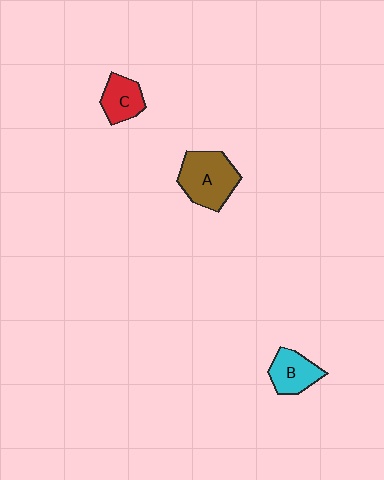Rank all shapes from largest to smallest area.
From largest to smallest: A (brown), B (cyan), C (red).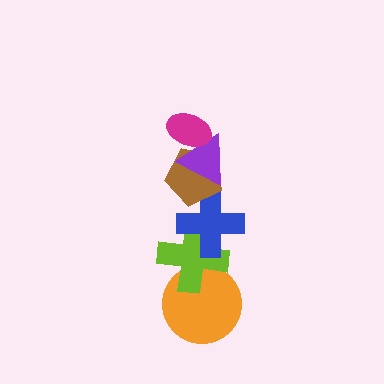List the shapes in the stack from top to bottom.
From top to bottom: the magenta ellipse, the purple triangle, the brown pentagon, the blue cross, the lime cross, the orange circle.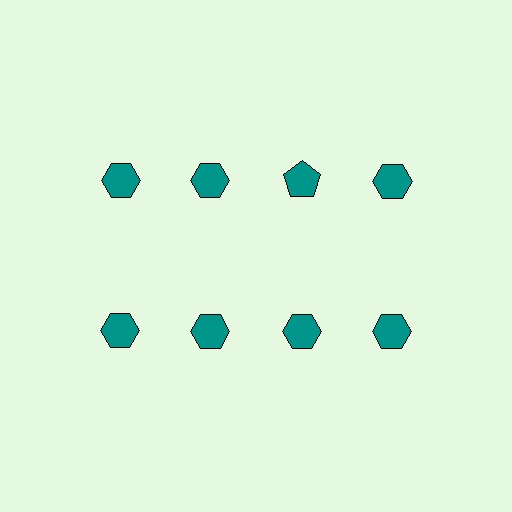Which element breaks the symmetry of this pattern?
The teal pentagon in the top row, center column breaks the symmetry. All other shapes are teal hexagons.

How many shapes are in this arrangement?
There are 8 shapes arranged in a grid pattern.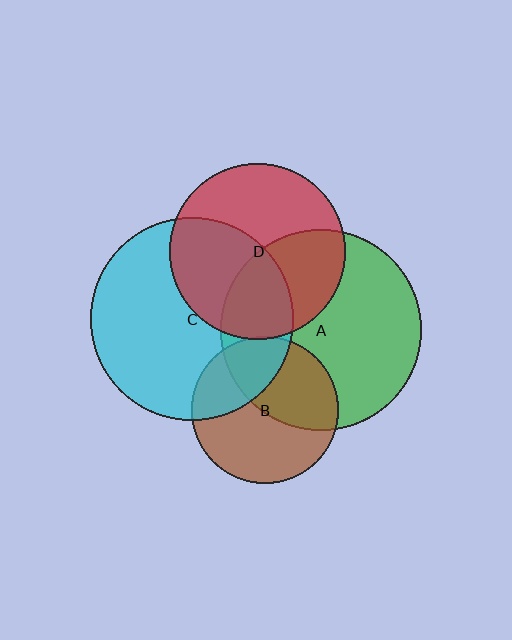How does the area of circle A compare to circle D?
Approximately 1.3 times.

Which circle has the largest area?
Circle C (cyan).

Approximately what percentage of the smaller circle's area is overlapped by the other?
Approximately 25%.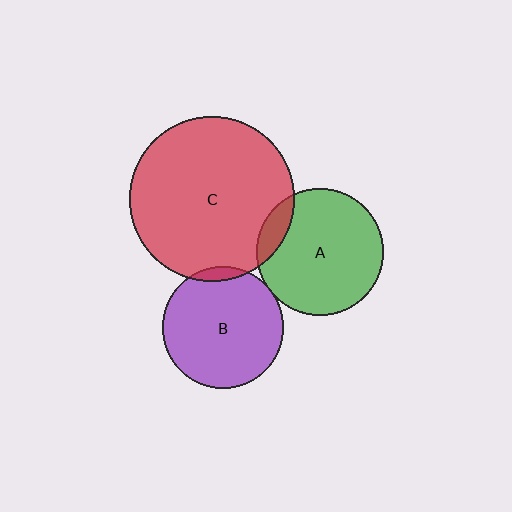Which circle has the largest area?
Circle C (red).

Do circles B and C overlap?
Yes.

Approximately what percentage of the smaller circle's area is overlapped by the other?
Approximately 5%.